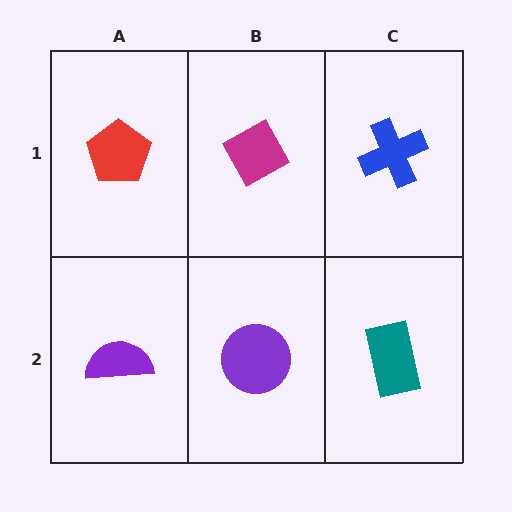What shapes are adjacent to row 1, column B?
A purple circle (row 2, column B), a red pentagon (row 1, column A), a blue cross (row 1, column C).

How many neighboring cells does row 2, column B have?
3.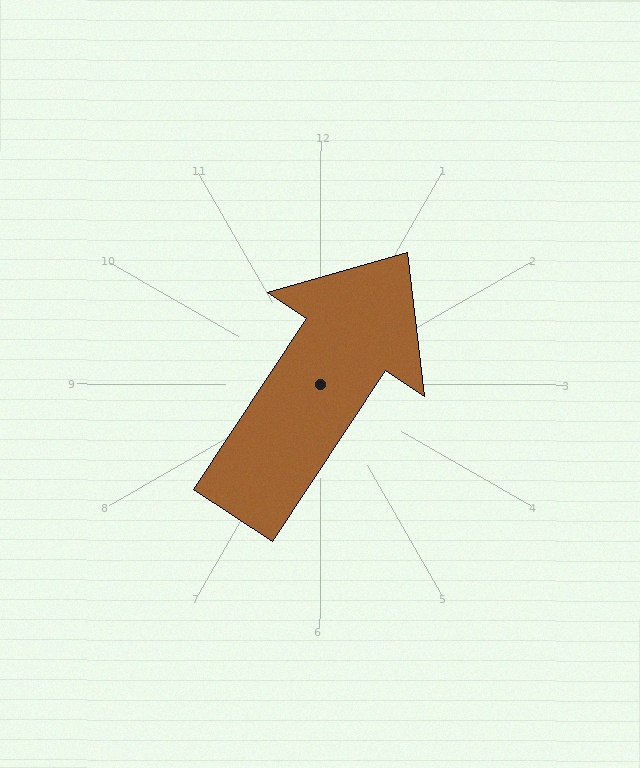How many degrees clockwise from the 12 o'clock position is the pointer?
Approximately 34 degrees.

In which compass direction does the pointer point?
Northeast.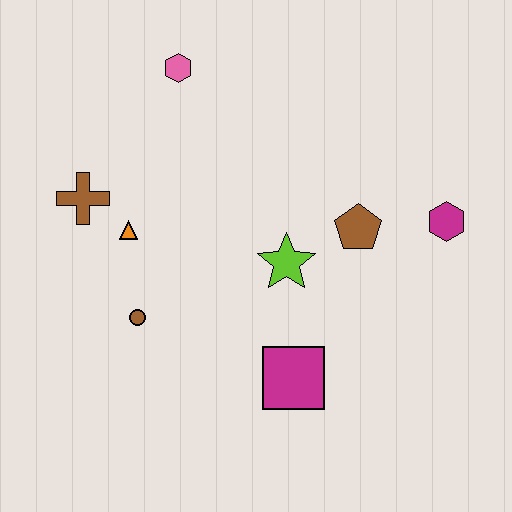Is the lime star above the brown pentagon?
No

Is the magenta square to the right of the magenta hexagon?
No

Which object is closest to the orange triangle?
The brown cross is closest to the orange triangle.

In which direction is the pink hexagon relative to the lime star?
The pink hexagon is above the lime star.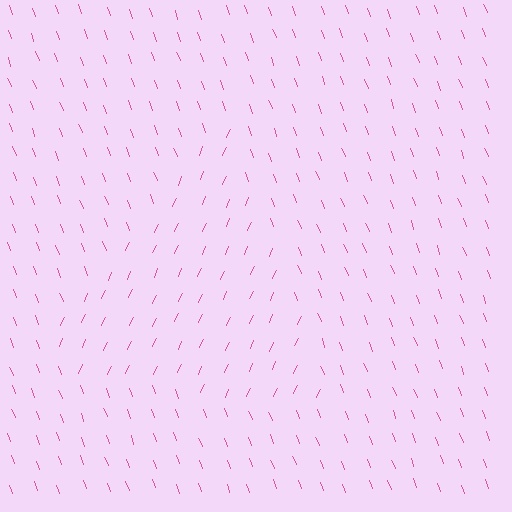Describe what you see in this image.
The image is filled with small pink line segments. A triangle region in the image has lines oriented differently from the surrounding lines, creating a visible texture boundary.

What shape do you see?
I see a triangle.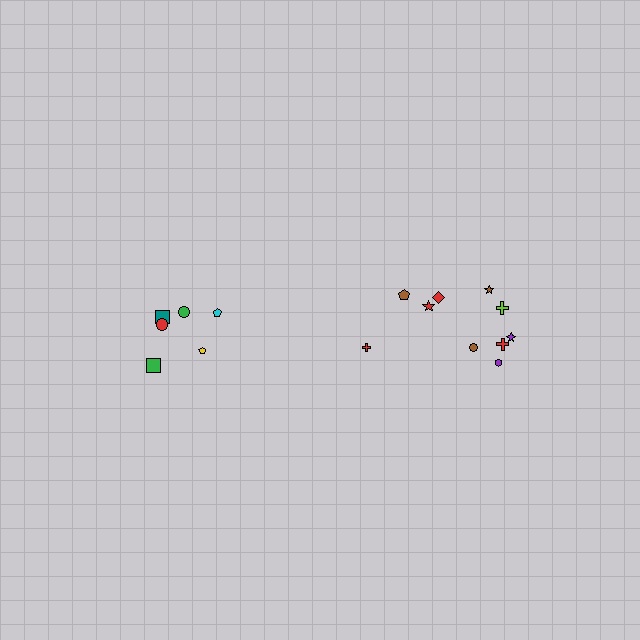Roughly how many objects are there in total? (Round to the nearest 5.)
Roughly 15 objects in total.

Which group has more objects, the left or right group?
The right group.